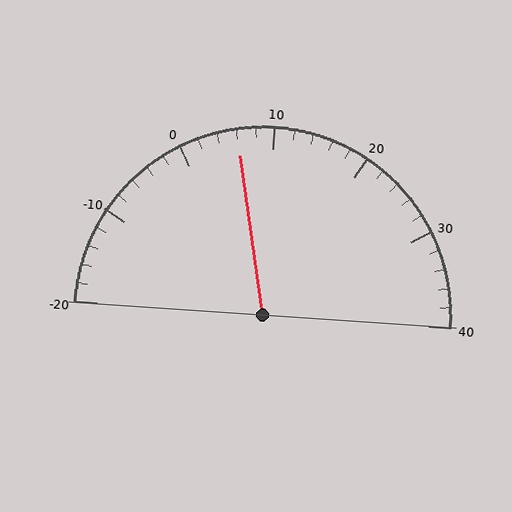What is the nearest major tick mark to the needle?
The nearest major tick mark is 10.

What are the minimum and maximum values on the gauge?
The gauge ranges from -20 to 40.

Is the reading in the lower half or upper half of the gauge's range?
The reading is in the lower half of the range (-20 to 40).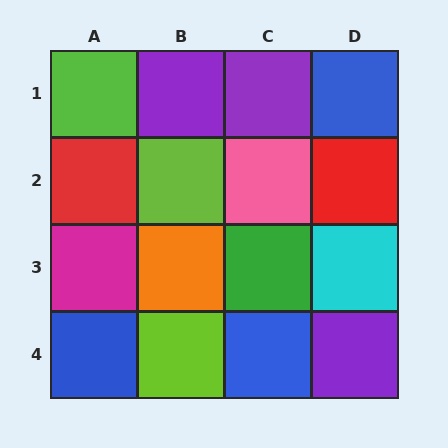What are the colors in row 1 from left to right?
Lime, purple, purple, blue.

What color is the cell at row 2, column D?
Red.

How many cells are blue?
3 cells are blue.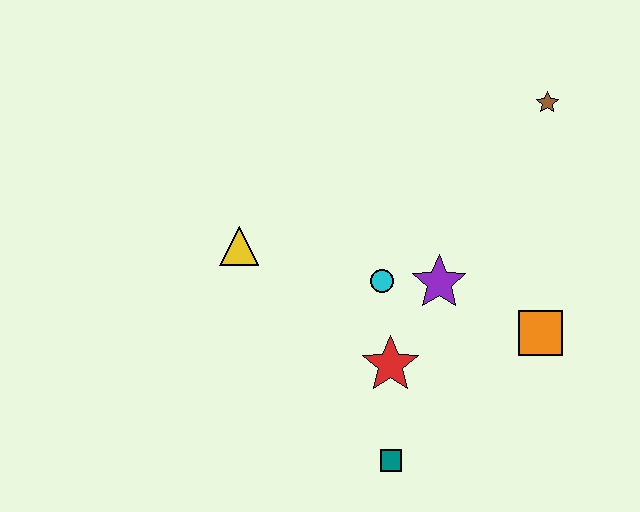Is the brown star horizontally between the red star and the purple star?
No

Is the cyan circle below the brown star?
Yes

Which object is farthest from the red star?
The brown star is farthest from the red star.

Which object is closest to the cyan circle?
The purple star is closest to the cyan circle.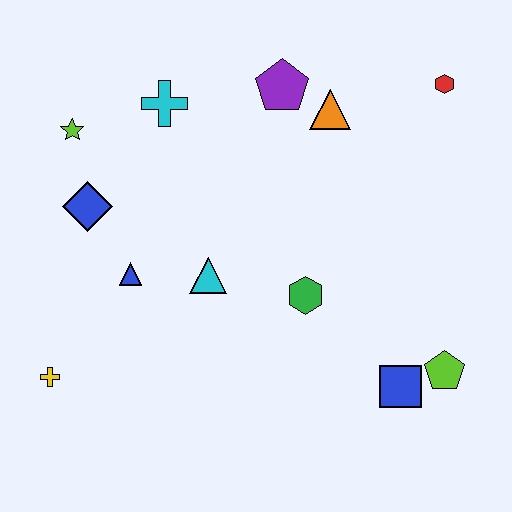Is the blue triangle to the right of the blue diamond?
Yes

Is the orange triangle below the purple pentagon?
Yes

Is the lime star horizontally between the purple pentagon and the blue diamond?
No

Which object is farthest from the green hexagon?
The lime star is farthest from the green hexagon.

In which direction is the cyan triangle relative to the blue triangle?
The cyan triangle is to the right of the blue triangle.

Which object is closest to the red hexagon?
The orange triangle is closest to the red hexagon.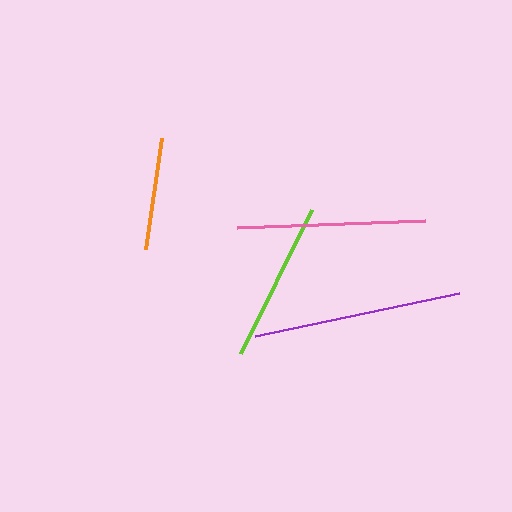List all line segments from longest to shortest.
From longest to shortest: purple, pink, lime, orange.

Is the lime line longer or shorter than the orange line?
The lime line is longer than the orange line.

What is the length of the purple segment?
The purple segment is approximately 208 pixels long.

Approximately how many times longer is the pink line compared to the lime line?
The pink line is approximately 1.2 times the length of the lime line.